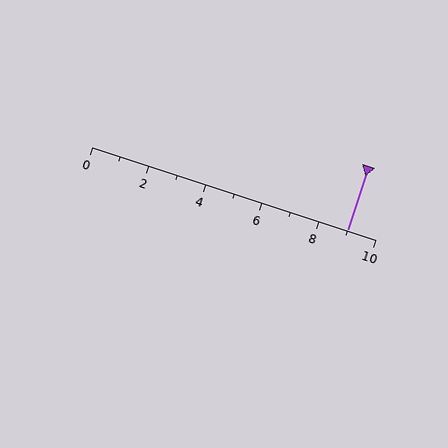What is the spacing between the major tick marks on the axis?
The major ticks are spaced 2 apart.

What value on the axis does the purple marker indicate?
The marker indicates approximately 9.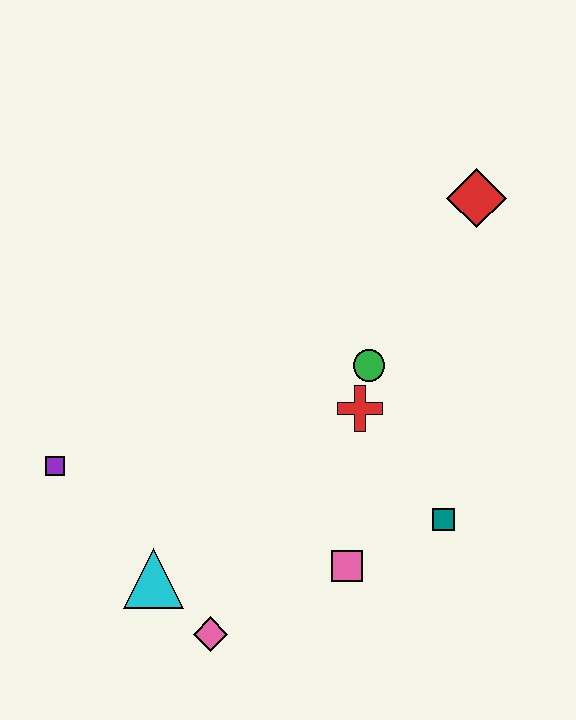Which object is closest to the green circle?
The red cross is closest to the green circle.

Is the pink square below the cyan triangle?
No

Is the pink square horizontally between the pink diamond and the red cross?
Yes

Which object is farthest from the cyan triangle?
The red diamond is farthest from the cyan triangle.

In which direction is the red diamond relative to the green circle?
The red diamond is above the green circle.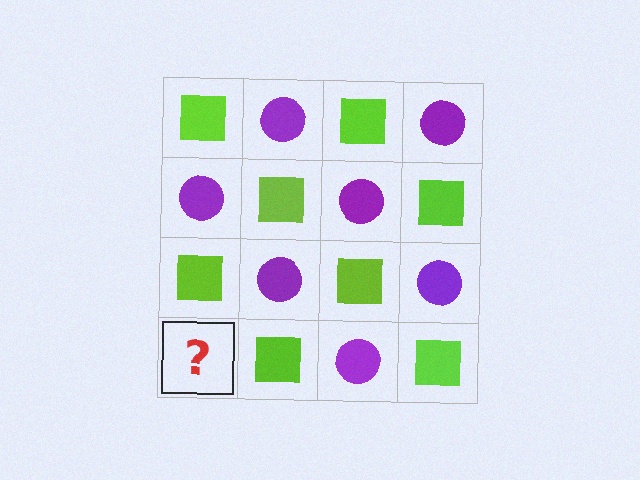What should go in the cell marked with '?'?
The missing cell should contain a purple circle.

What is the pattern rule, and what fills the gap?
The rule is that it alternates lime square and purple circle in a checkerboard pattern. The gap should be filled with a purple circle.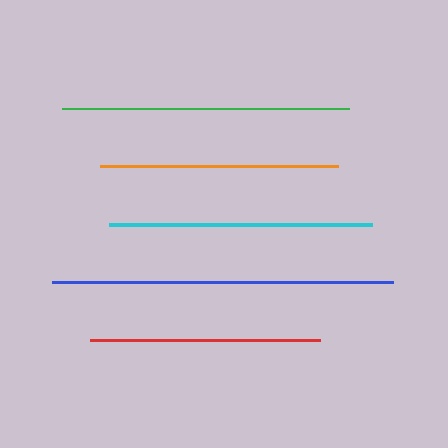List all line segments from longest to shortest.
From longest to shortest: blue, green, cyan, orange, red.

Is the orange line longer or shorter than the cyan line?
The cyan line is longer than the orange line.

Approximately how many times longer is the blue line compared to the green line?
The blue line is approximately 1.2 times the length of the green line.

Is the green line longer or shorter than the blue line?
The blue line is longer than the green line.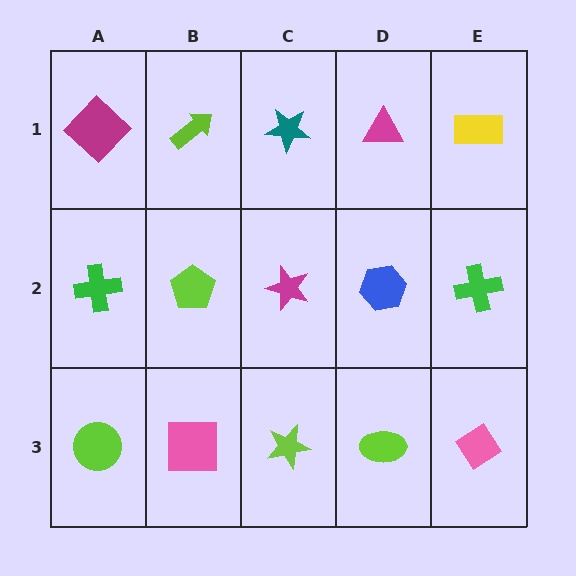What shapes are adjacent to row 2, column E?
A yellow rectangle (row 1, column E), a pink diamond (row 3, column E), a blue hexagon (row 2, column D).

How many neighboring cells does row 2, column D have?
4.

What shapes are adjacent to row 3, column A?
A green cross (row 2, column A), a pink square (row 3, column B).